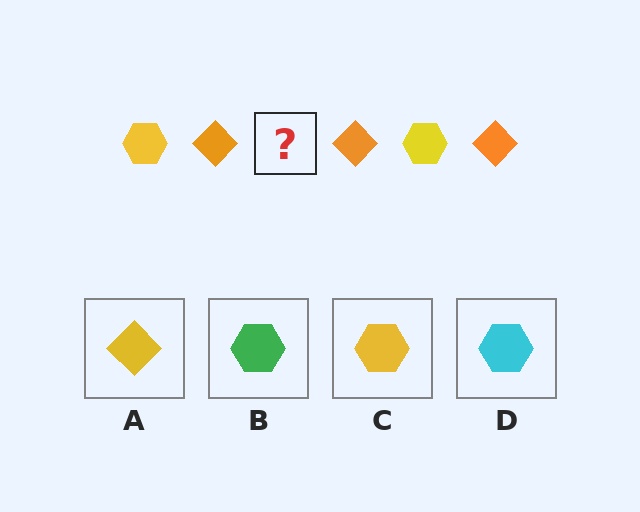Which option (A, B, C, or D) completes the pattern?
C.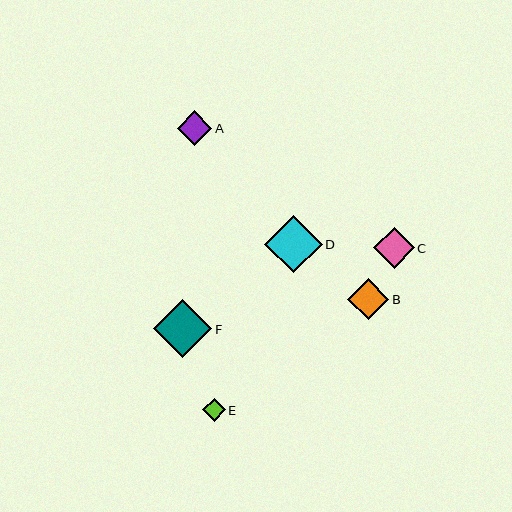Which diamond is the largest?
Diamond F is the largest with a size of approximately 58 pixels.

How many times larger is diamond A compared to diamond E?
Diamond A is approximately 1.5 times the size of diamond E.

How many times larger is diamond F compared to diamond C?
Diamond F is approximately 1.4 times the size of diamond C.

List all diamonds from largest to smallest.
From largest to smallest: F, D, B, C, A, E.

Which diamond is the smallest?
Diamond E is the smallest with a size of approximately 23 pixels.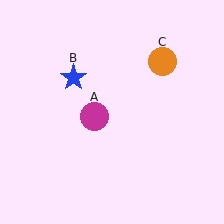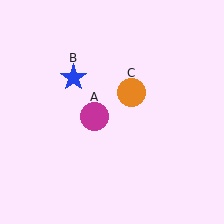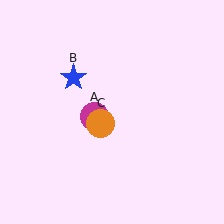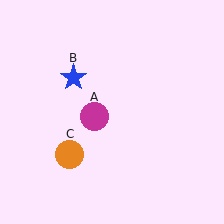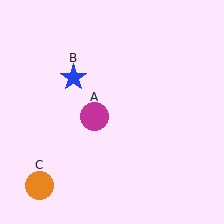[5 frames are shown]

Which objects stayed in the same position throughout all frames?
Magenta circle (object A) and blue star (object B) remained stationary.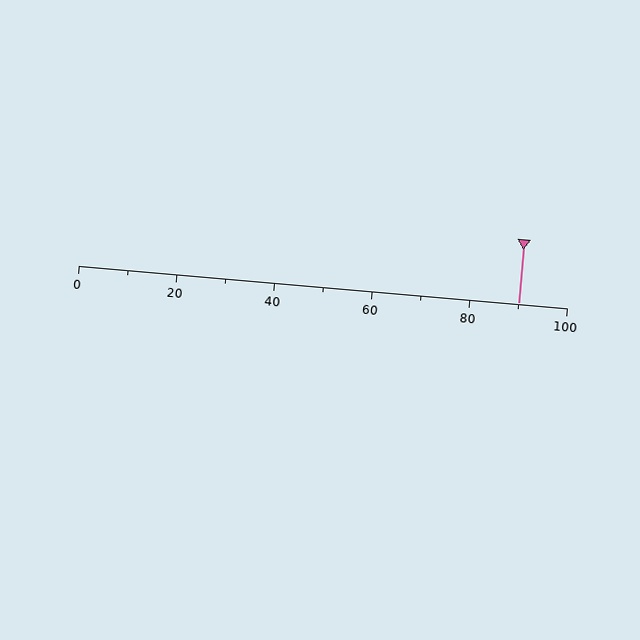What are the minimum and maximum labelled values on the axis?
The axis runs from 0 to 100.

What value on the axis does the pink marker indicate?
The marker indicates approximately 90.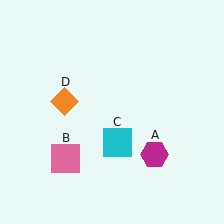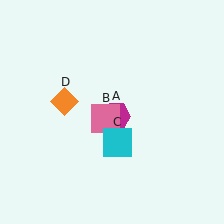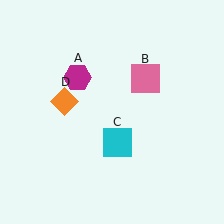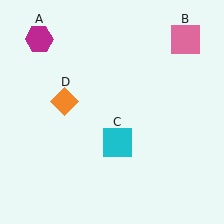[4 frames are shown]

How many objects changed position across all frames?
2 objects changed position: magenta hexagon (object A), pink square (object B).